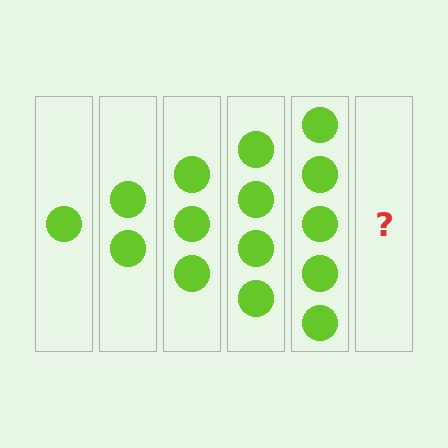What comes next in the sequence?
The next element should be 6 circles.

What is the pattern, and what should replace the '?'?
The pattern is that each step adds one more circle. The '?' should be 6 circles.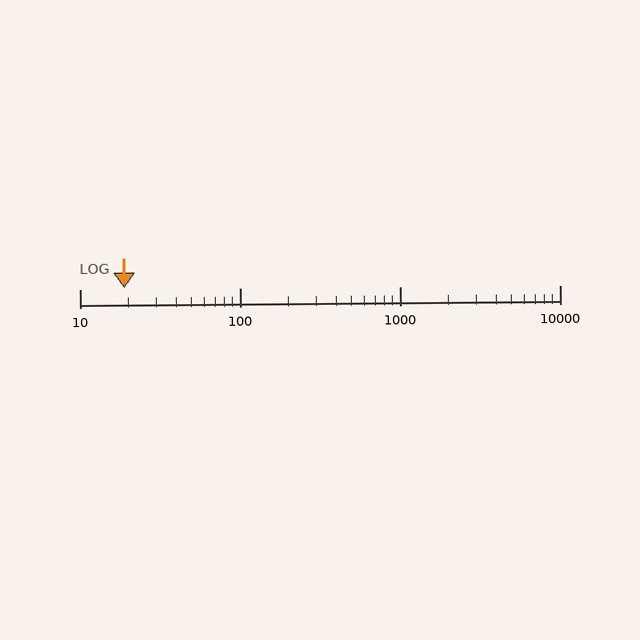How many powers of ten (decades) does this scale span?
The scale spans 3 decades, from 10 to 10000.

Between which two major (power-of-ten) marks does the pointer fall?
The pointer is between 10 and 100.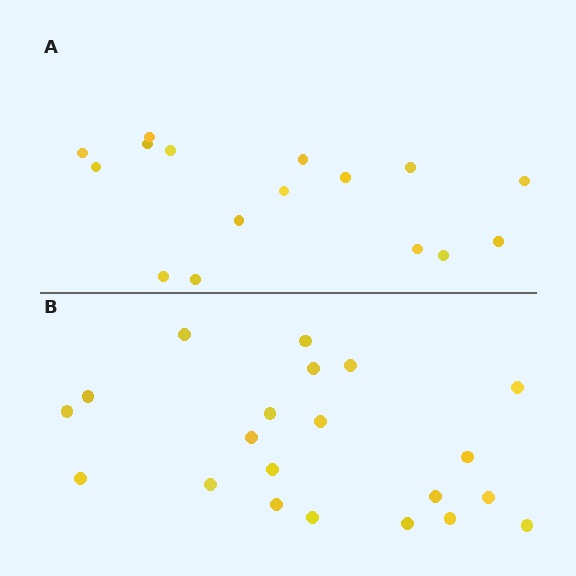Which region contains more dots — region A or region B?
Region B (the bottom region) has more dots.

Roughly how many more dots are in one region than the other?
Region B has about 5 more dots than region A.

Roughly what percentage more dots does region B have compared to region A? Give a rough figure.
About 30% more.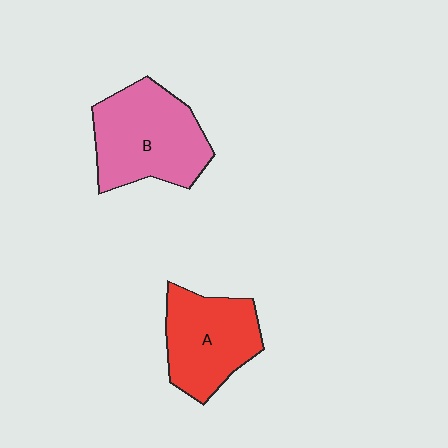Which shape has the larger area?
Shape B (pink).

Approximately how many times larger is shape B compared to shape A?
Approximately 1.2 times.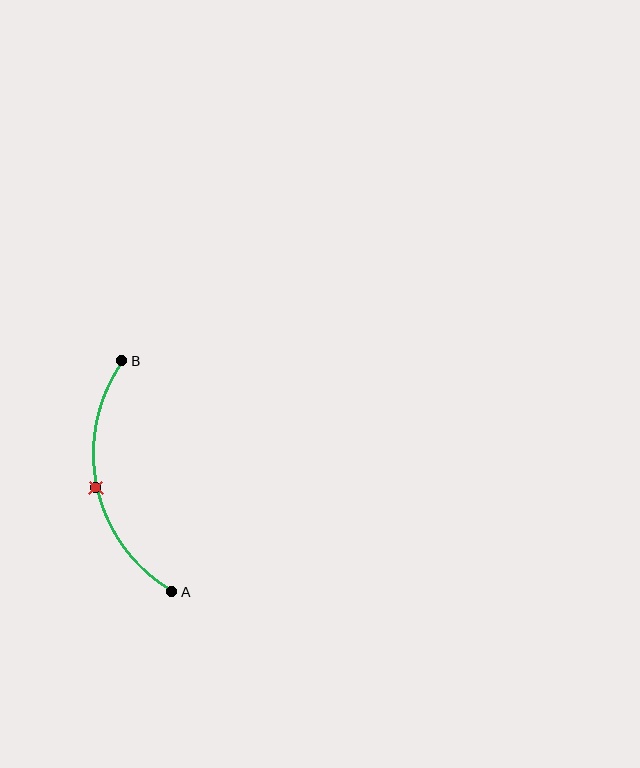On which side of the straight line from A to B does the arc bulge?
The arc bulges to the left of the straight line connecting A and B.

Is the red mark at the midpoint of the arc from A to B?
Yes. The red mark lies on the arc at equal arc-length from both A and B — it is the arc midpoint.